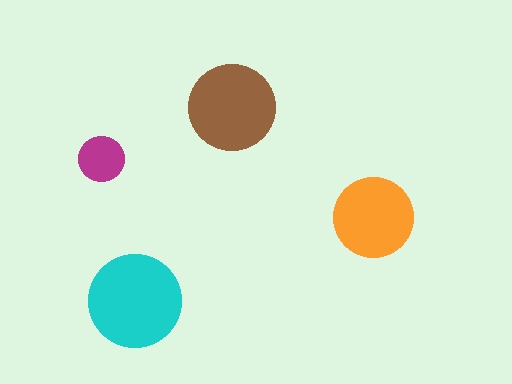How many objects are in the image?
There are 4 objects in the image.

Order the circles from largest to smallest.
the cyan one, the brown one, the orange one, the magenta one.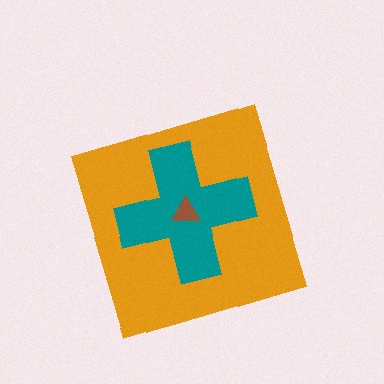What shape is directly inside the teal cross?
The brown triangle.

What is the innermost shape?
The brown triangle.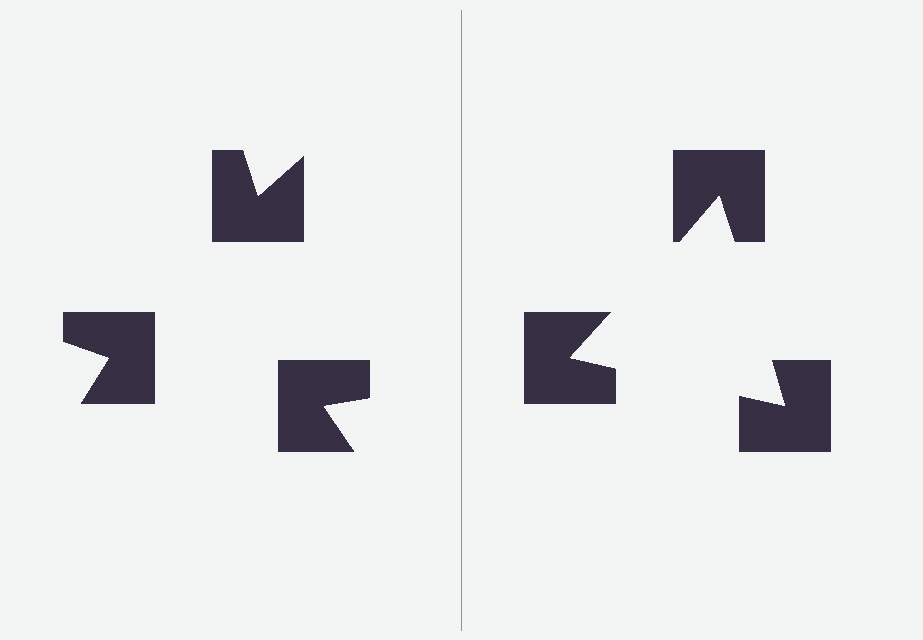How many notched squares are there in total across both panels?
6 — 3 on each side.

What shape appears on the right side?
An illusory triangle.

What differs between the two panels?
The notched squares are positioned identically on both sides; only the wedge orientations differ. On the right they align to a triangle; on the left they are misaligned.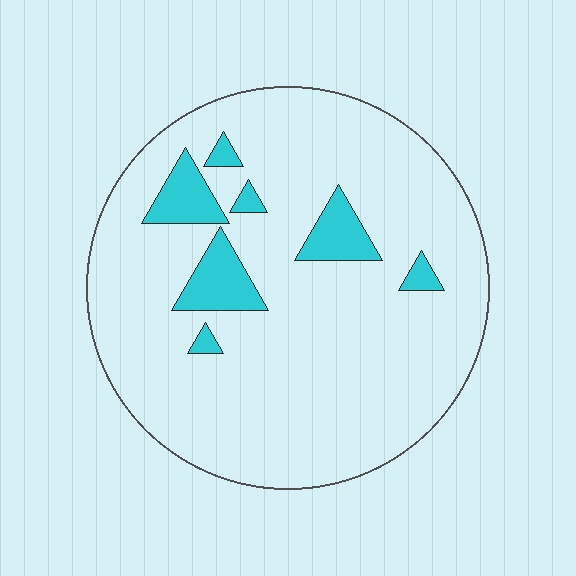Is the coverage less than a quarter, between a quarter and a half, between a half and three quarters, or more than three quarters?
Less than a quarter.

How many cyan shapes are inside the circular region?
7.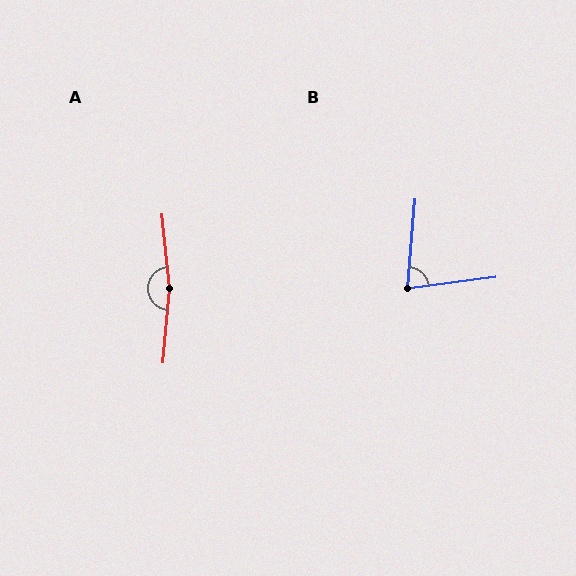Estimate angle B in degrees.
Approximately 77 degrees.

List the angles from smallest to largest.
B (77°), A (169°).